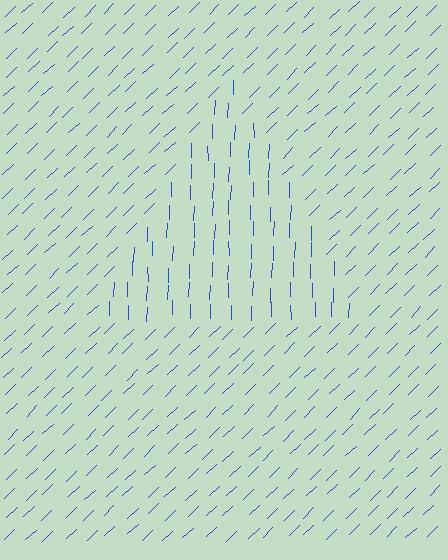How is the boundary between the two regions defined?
The boundary is defined purely by a change in line orientation (approximately 45 degrees difference). All lines are the same color and thickness.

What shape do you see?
I see a triangle.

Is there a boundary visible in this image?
Yes, there is a texture boundary formed by a change in line orientation.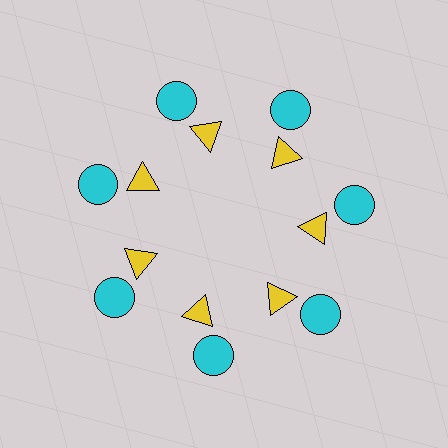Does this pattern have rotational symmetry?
Yes, this pattern has 7-fold rotational symmetry. It looks the same after rotating 51 degrees around the center.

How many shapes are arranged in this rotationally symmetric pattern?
There are 14 shapes, arranged in 7 groups of 2.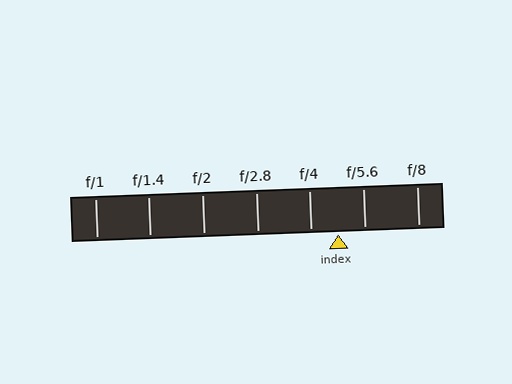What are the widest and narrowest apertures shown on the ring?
The widest aperture shown is f/1 and the narrowest is f/8.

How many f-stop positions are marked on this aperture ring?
There are 7 f-stop positions marked.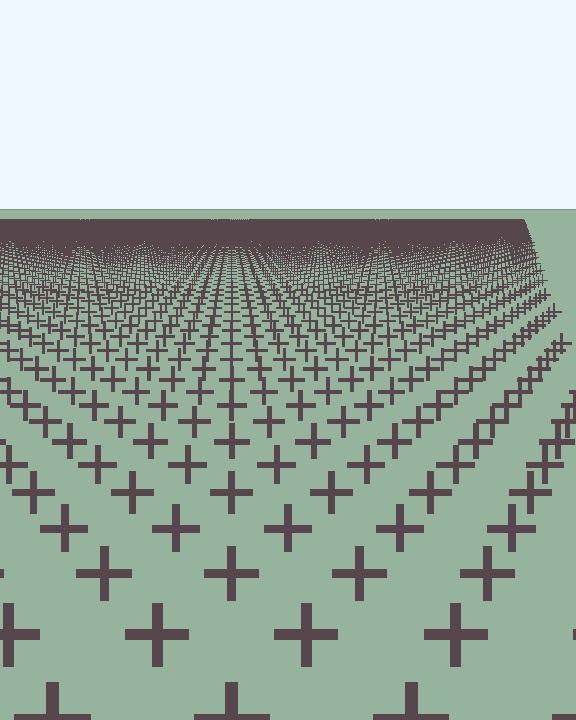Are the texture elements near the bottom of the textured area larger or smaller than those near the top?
Larger. Near the bottom, elements are closer to the viewer and appear at a bigger on-screen size.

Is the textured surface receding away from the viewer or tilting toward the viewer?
The surface is receding away from the viewer. Texture elements get smaller and denser toward the top.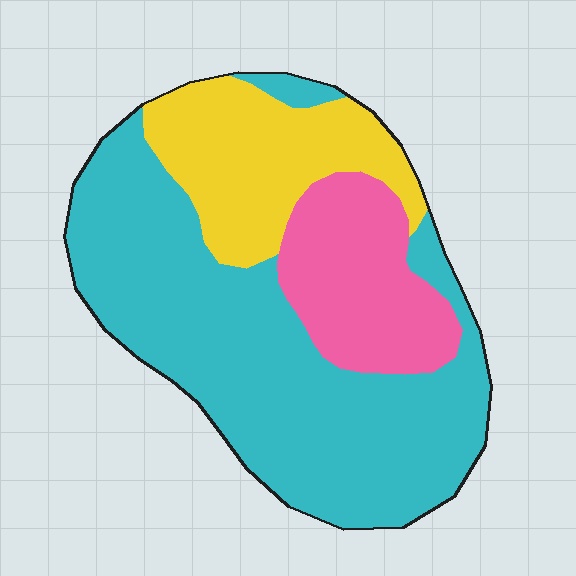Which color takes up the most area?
Cyan, at roughly 60%.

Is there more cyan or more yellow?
Cyan.